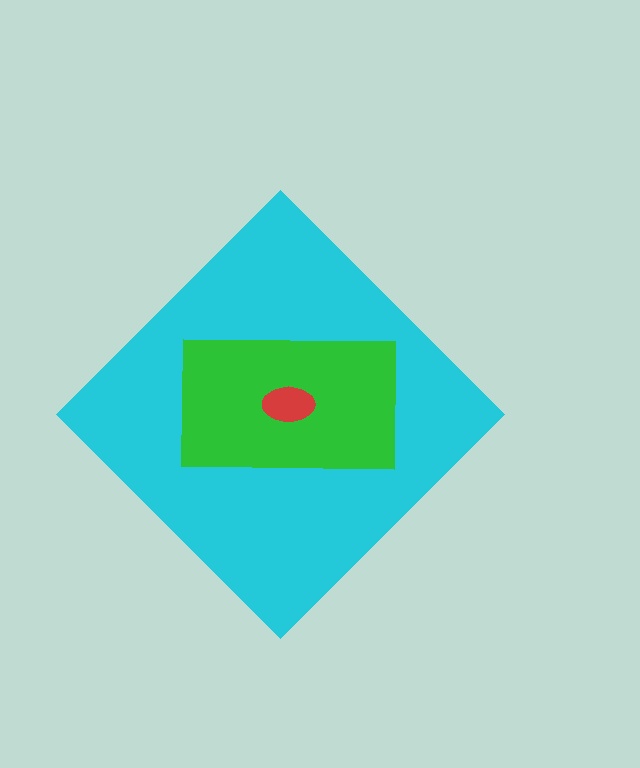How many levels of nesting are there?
3.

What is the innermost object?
The red ellipse.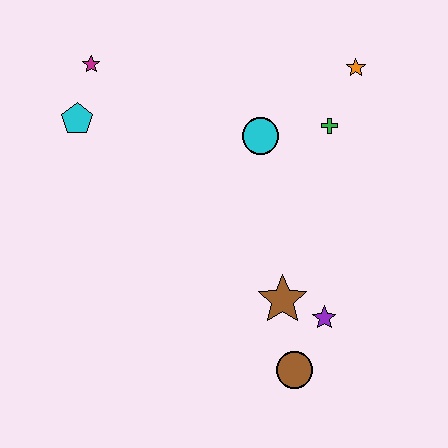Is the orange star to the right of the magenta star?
Yes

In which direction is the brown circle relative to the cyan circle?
The brown circle is below the cyan circle.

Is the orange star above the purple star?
Yes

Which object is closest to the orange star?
The green cross is closest to the orange star.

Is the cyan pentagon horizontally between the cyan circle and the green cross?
No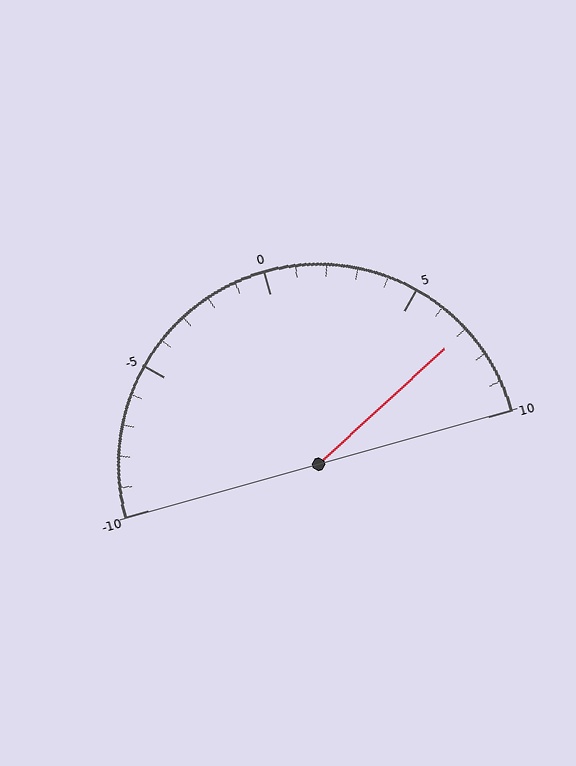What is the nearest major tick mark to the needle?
The nearest major tick mark is 5.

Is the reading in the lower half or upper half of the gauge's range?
The reading is in the upper half of the range (-10 to 10).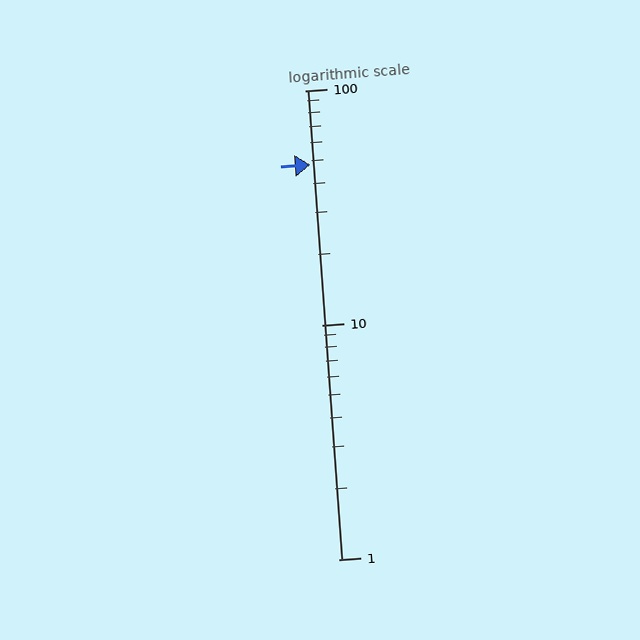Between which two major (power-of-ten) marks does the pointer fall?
The pointer is between 10 and 100.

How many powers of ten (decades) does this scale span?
The scale spans 2 decades, from 1 to 100.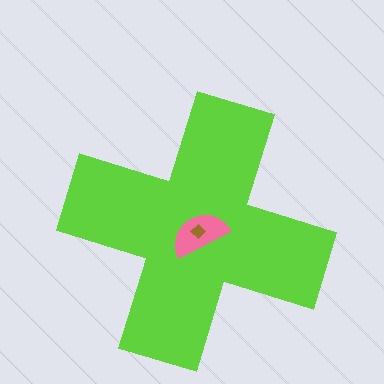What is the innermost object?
The brown diamond.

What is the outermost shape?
The lime cross.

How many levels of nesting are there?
3.